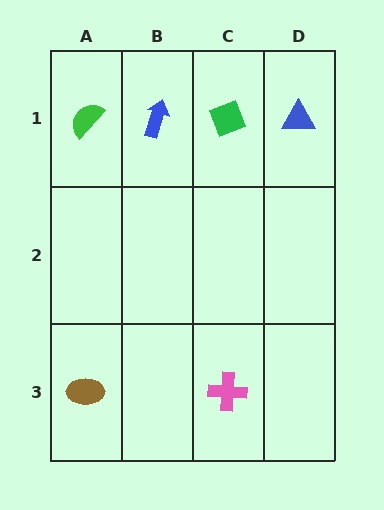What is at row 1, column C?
A green diamond.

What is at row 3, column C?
A pink cross.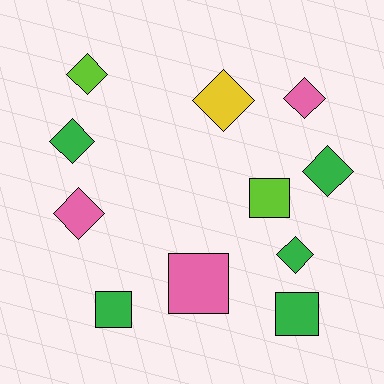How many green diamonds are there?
There are 3 green diamonds.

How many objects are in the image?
There are 11 objects.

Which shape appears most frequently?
Diamond, with 7 objects.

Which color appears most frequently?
Green, with 5 objects.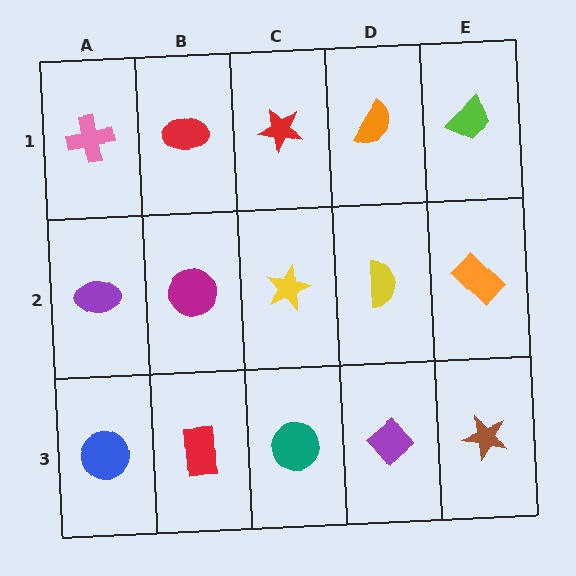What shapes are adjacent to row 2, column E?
A lime trapezoid (row 1, column E), a brown star (row 3, column E), a yellow semicircle (row 2, column D).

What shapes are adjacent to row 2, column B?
A red ellipse (row 1, column B), a red rectangle (row 3, column B), a purple ellipse (row 2, column A), a yellow star (row 2, column C).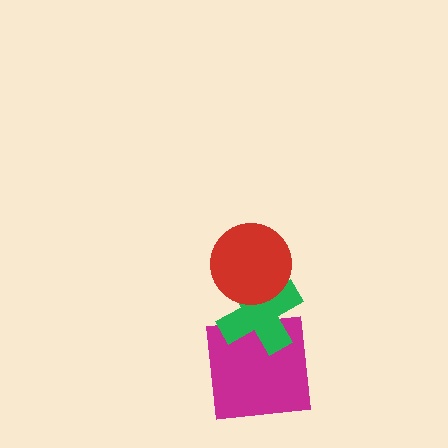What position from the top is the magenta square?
The magenta square is 3rd from the top.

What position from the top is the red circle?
The red circle is 1st from the top.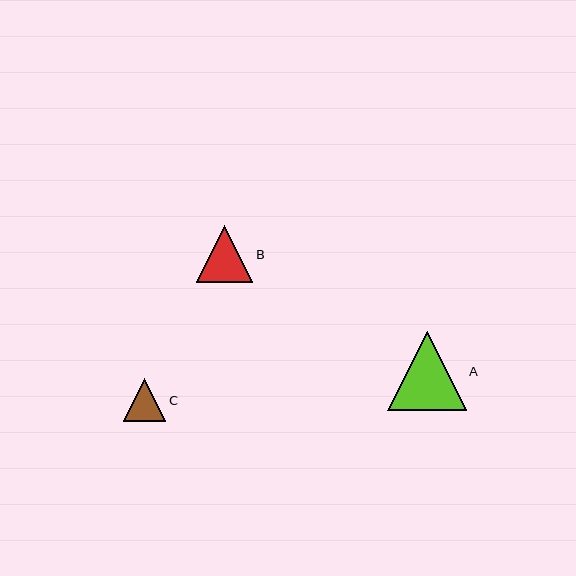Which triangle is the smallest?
Triangle C is the smallest with a size of approximately 43 pixels.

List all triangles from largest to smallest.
From largest to smallest: A, B, C.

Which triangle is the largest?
Triangle A is the largest with a size of approximately 79 pixels.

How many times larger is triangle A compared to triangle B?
Triangle A is approximately 1.4 times the size of triangle B.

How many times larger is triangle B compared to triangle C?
Triangle B is approximately 1.3 times the size of triangle C.